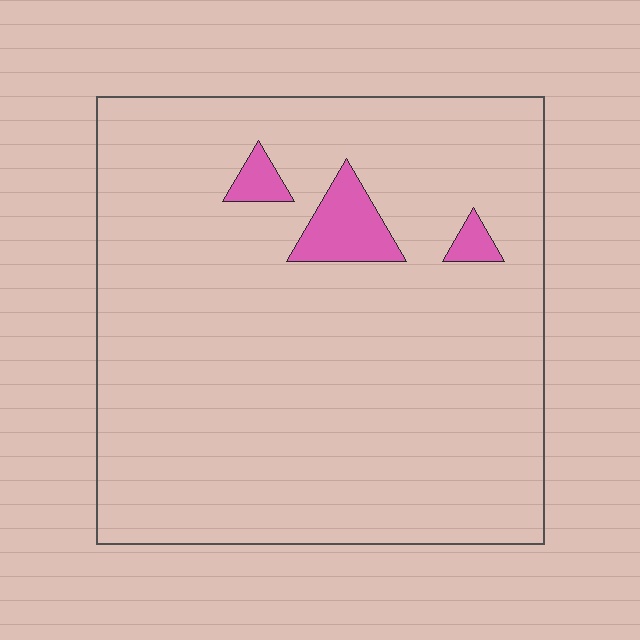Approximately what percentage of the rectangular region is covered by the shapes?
Approximately 5%.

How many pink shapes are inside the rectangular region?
3.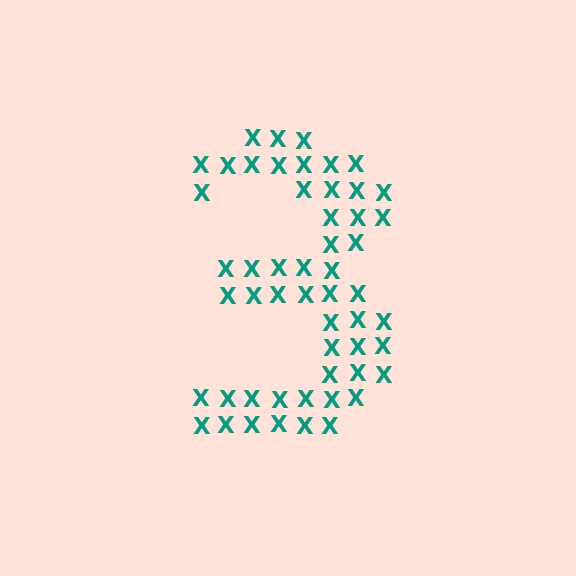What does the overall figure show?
The overall figure shows the digit 3.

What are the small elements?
The small elements are letter X's.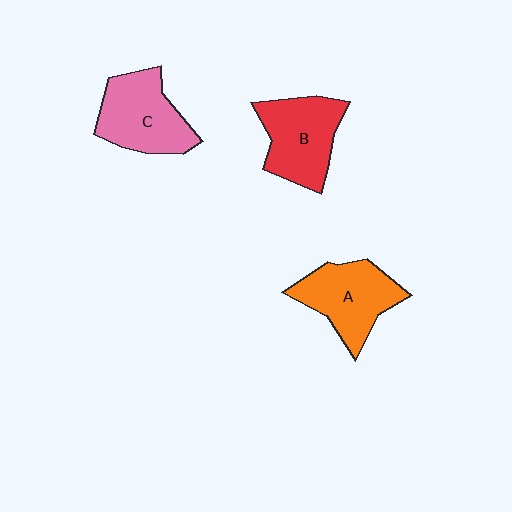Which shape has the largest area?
Shape C (pink).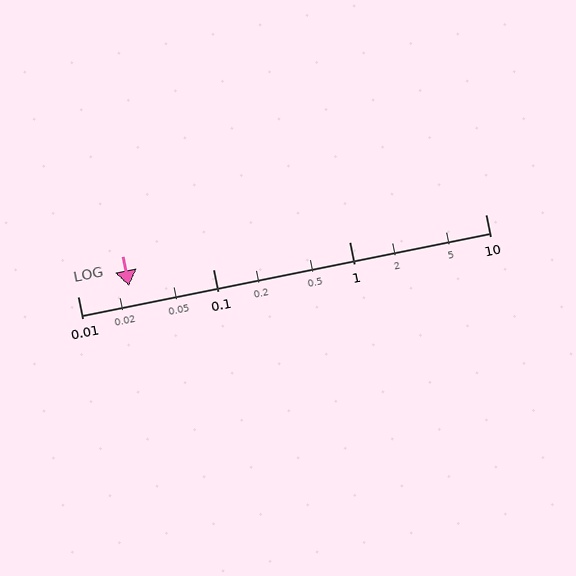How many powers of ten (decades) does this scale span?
The scale spans 3 decades, from 0.01 to 10.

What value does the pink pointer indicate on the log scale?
The pointer indicates approximately 0.024.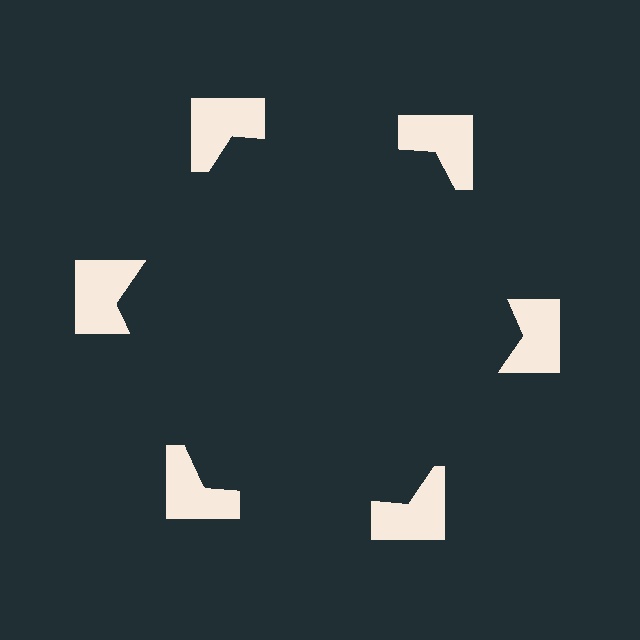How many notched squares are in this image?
There are 6 — one at each vertex of the illusory hexagon.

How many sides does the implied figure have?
6 sides.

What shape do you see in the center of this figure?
An illusory hexagon — its edges are inferred from the aligned wedge cuts in the notched squares, not physically drawn.